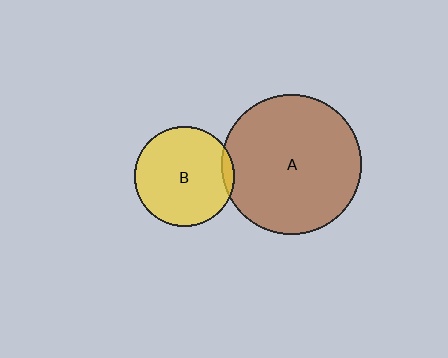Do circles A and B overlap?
Yes.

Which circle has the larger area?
Circle A (brown).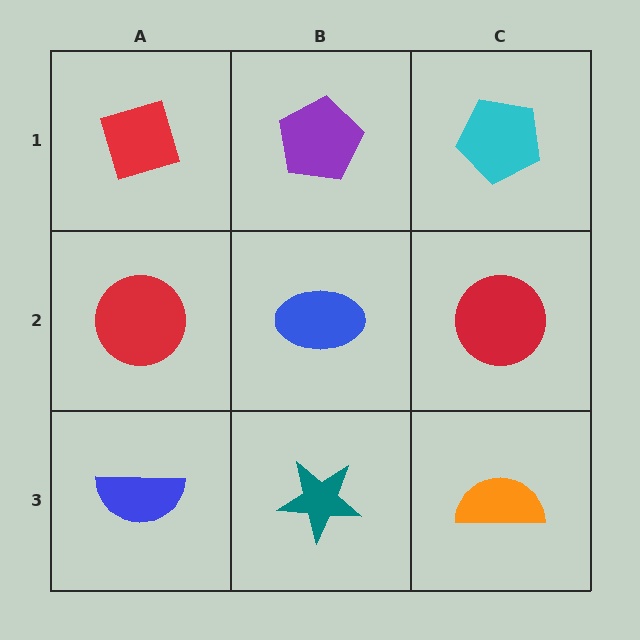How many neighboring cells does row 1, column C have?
2.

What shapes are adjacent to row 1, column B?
A blue ellipse (row 2, column B), a red diamond (row 1, column A), a cyan pentagon (row 1, column C).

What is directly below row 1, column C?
A red circle.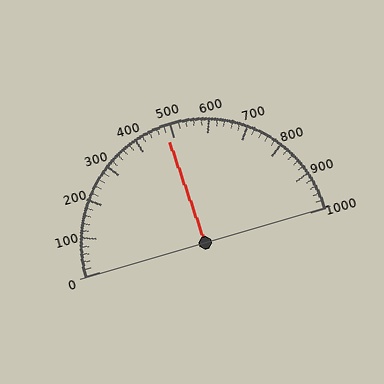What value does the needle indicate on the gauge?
The needle indicates approximately 480.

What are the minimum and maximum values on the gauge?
The gauge ranges from 0 to 1000.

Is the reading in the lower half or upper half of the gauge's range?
The reading is in the lower half of the range (0 to 1000).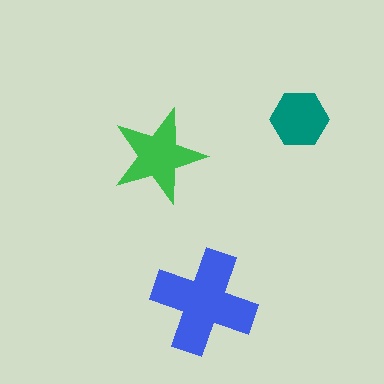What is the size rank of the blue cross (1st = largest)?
1st.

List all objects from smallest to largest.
The teal hexagon, the green star, the blue cross.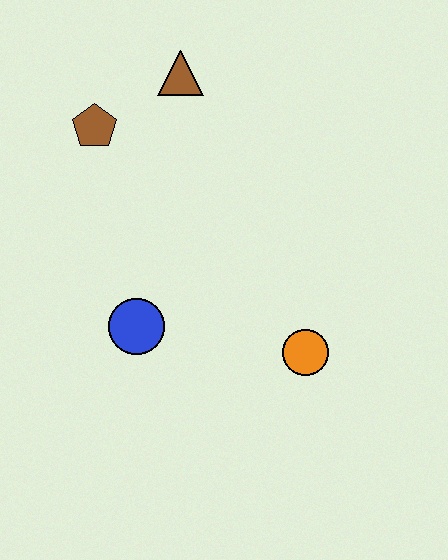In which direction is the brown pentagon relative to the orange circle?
The brown pentagon is above the orange circle.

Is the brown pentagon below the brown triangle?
Yes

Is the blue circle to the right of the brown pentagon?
Yes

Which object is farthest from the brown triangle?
The orange circle is farthest from the brown triangle.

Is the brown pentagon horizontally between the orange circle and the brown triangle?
No